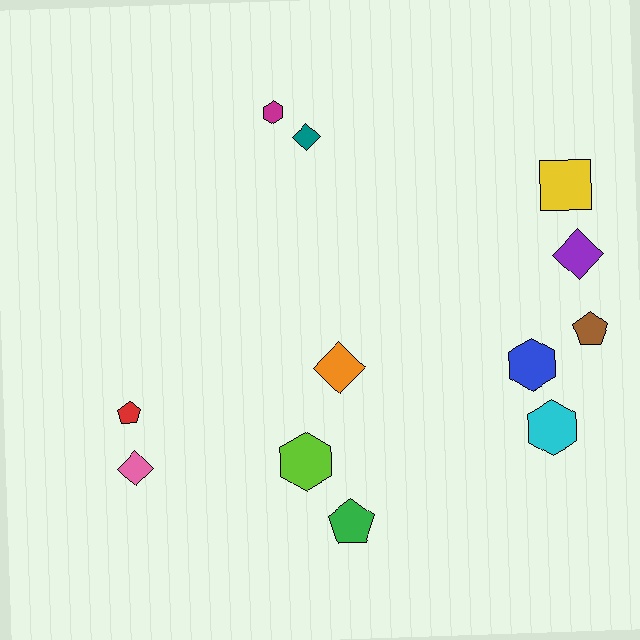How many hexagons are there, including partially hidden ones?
There are 4 hexagons.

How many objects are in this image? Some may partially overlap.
There are 12 objects.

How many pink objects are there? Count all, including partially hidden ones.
There is 1 pink object.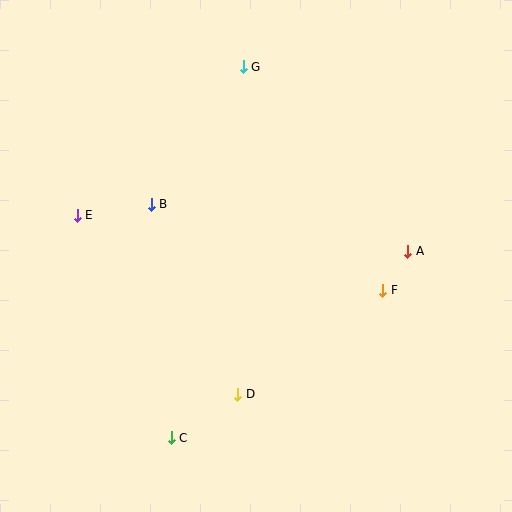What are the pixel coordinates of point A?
Point A is at (408, 251).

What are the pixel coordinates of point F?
Point F is at (383, 290).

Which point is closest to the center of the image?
Point B at (151, 204) is closest to the center.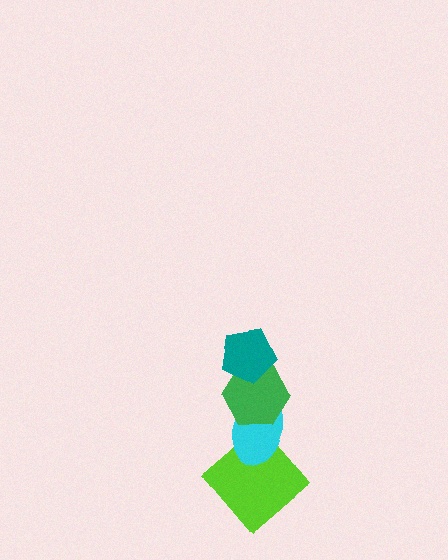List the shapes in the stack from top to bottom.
From top to bottom: the teal pentagon, the green hexagon, the cyan ellipse, the lime diamond.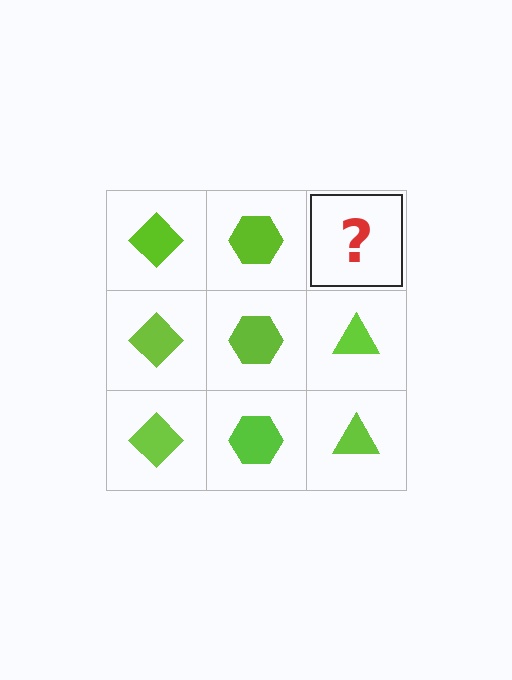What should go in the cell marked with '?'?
The missing cell should contain a lime triangle.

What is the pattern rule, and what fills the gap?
The rule is that each column has a consistent shape. The gap should be filled with a lime triangle.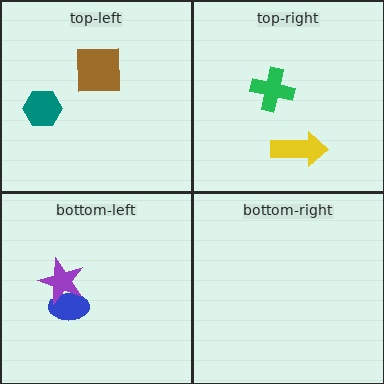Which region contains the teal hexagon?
The top-left region.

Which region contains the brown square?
The top-left region.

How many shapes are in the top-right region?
2.